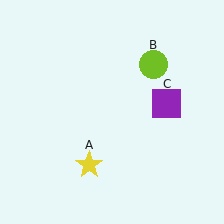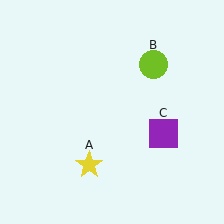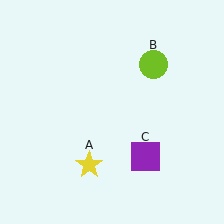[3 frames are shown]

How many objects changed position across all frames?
1 object changed position: purple square (object C).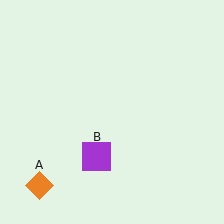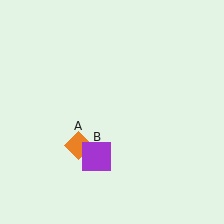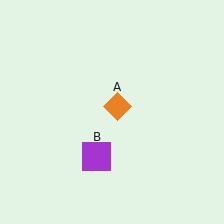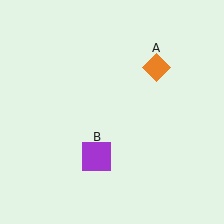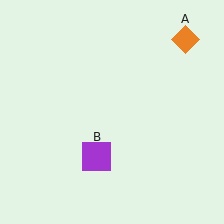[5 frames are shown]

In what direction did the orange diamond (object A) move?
The orange diamond (object A) moved up and to the right.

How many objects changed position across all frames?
1 object changed position: orange diamond (object A).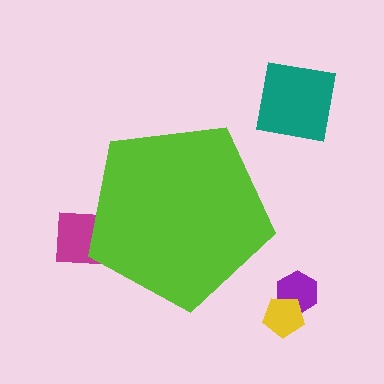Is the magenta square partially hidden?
Yes, the magenta square is partially hidden behind the lime pentagon.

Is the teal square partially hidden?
No, the teal square is fully visible.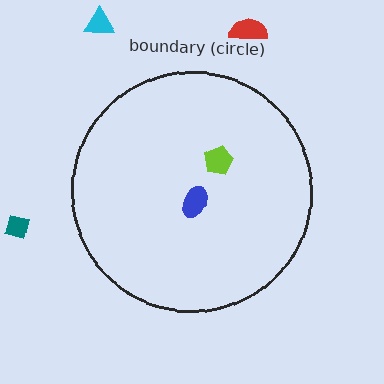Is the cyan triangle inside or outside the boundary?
Outside.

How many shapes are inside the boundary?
2 inside, 3 outside.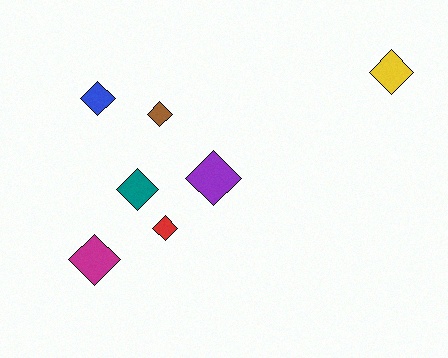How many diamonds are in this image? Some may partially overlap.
There are 7 diamonds.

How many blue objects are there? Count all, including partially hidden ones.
There is 1 blue object.